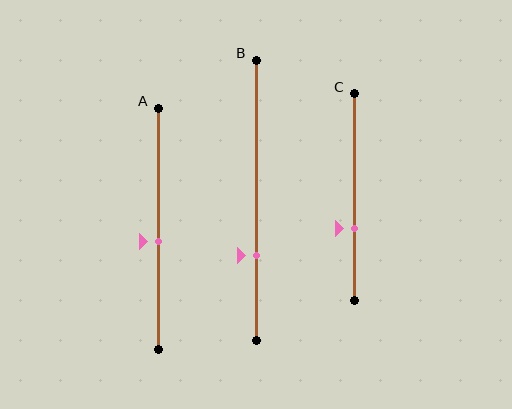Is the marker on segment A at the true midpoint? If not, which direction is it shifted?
No, the marker on segment A is shifted downward by about 5% of the segment length.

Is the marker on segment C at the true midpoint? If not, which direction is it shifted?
No, the marker on segment C is shifted downward by about 15% of the segment length.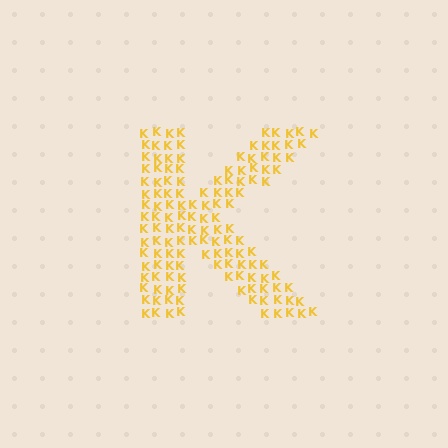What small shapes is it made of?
It is made of small letter K's.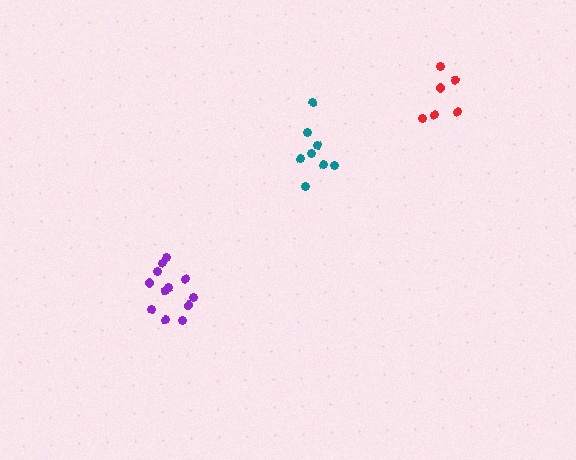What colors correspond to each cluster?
The clusters are colored: purple, red, teal.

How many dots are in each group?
Group 1: 12 dots, Group 2: 6 dots, Group 3: 8 dots (26 total).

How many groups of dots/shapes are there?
There are 3 groups.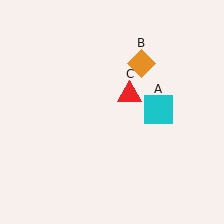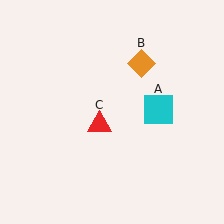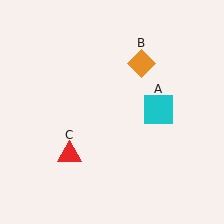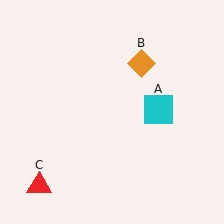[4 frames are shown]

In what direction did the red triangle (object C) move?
The red triangle (object C) moved down and to the left.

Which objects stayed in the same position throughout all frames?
Cyan square (object A) and orange diamond (object B) remained stationary.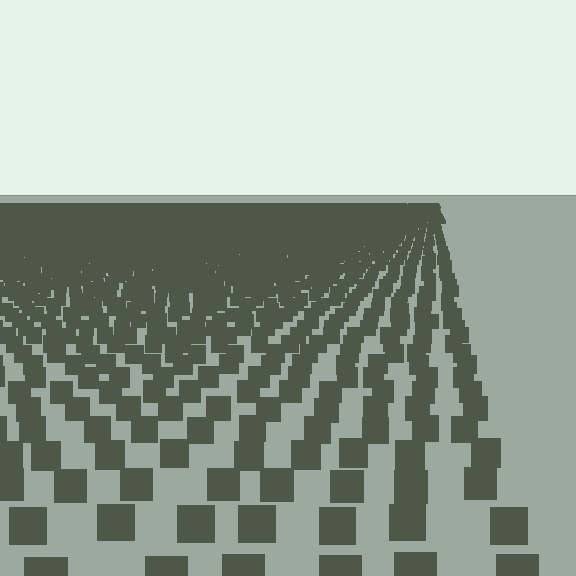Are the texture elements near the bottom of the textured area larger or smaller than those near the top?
Larger. Near the bottom, elements are closer to the viewer and appear at a bigger on-screen size.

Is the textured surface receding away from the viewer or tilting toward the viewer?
The surface is receding away from the viewer. Texture elements get smaller and denser toward the top.